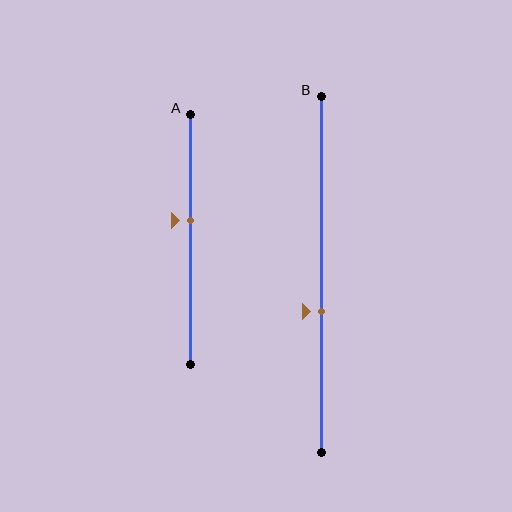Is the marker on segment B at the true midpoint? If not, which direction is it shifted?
No, the marker on segment B is shifted downward by about 10% of the segment length.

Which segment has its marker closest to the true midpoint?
Segment A has its marker closest to the true midpoint.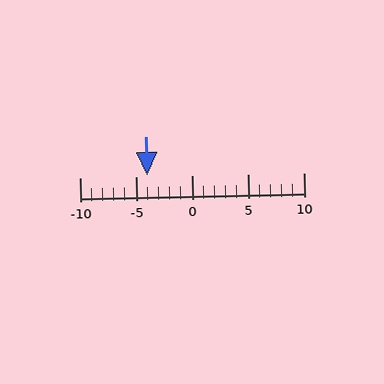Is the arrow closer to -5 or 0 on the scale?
The arrow is closer to -5.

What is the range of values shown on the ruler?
The ruler shows values from -10 to 10.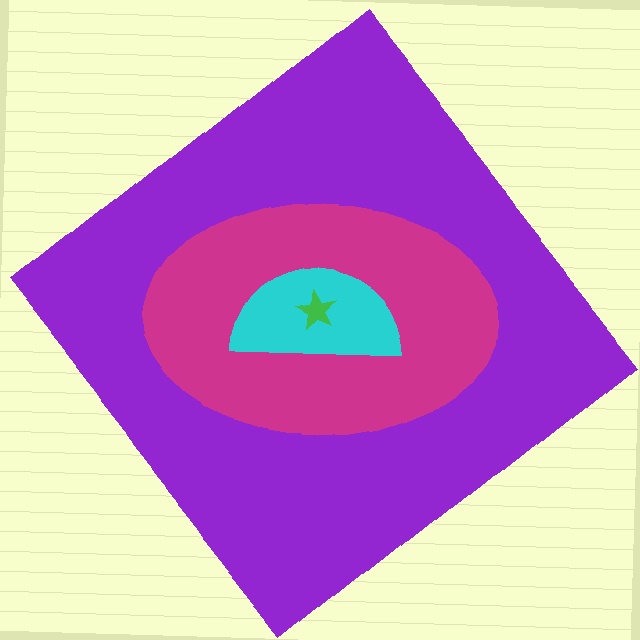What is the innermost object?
The green star.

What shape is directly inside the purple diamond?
The magenta ellipse.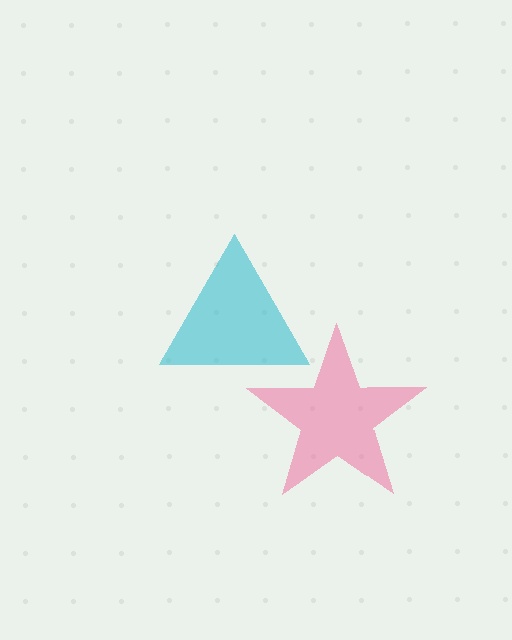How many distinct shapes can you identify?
There are 2 distinct shapes: a pink star, a cyan triangle.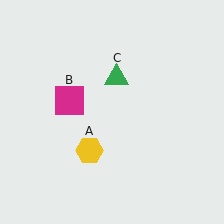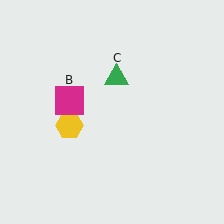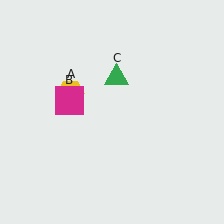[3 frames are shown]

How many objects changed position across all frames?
1 object changed position: yellow hexagon (object A).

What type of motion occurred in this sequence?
The yellow hexagon (object A) rotated clockwise around the center of the scene.